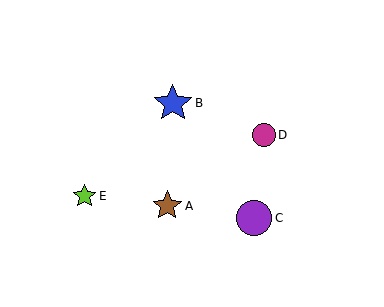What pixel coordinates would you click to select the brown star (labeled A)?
Click at (167, 206) to select the brown star A.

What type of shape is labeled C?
Shape C is a purple circle.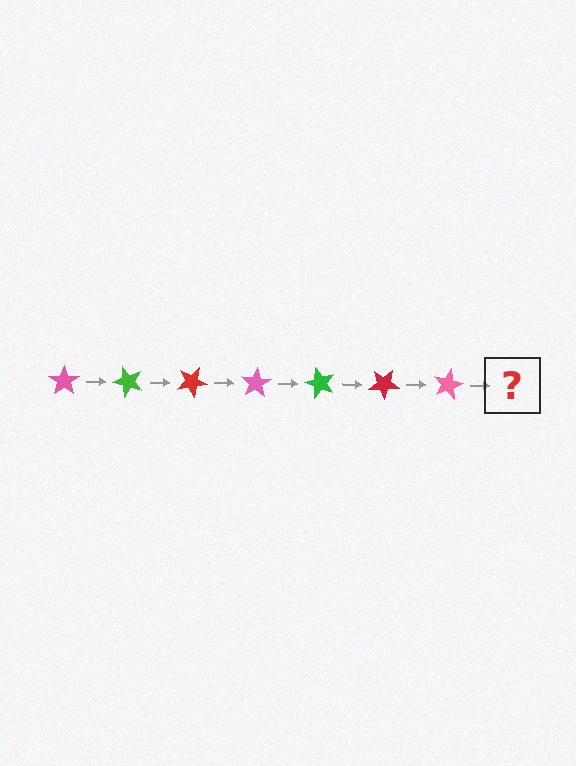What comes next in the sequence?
The next element should be a green star, rotated 350 degrees from the start.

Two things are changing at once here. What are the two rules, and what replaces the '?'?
The two rules are that it rotates 50 degrees each step and the color cycles through pink, green, and red. The '?' should be a green star, rotated 350 degrees from the start.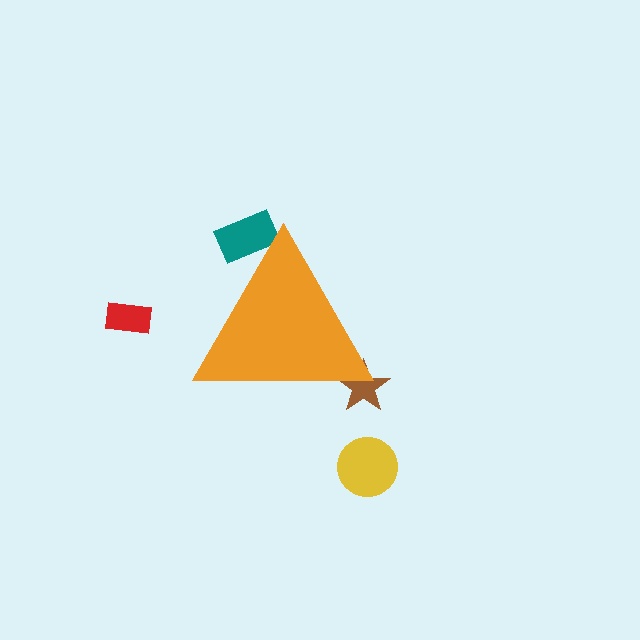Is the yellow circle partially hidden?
No, the yellow circle is fully visible.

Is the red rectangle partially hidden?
No, the red rectangle is fully visible.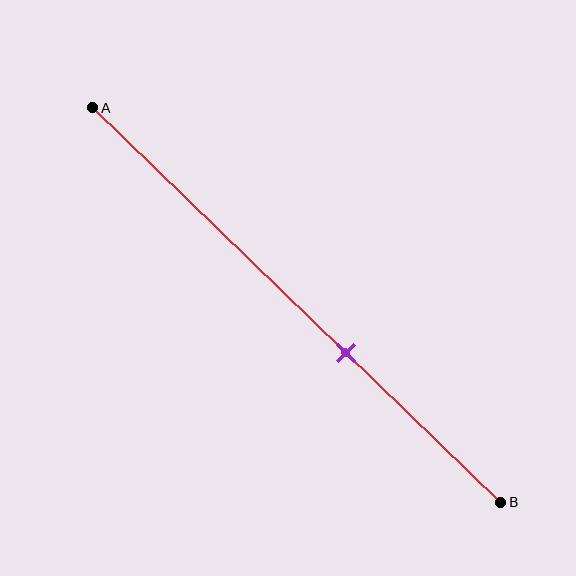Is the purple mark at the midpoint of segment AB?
No, the mark is at about 60% from A, not at the 50% midpoint.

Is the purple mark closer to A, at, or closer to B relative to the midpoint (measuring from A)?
The purple mark is closer to point B than the midpoint of segment AB.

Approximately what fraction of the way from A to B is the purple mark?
The purple mark is approximately 60% of the way from A to B.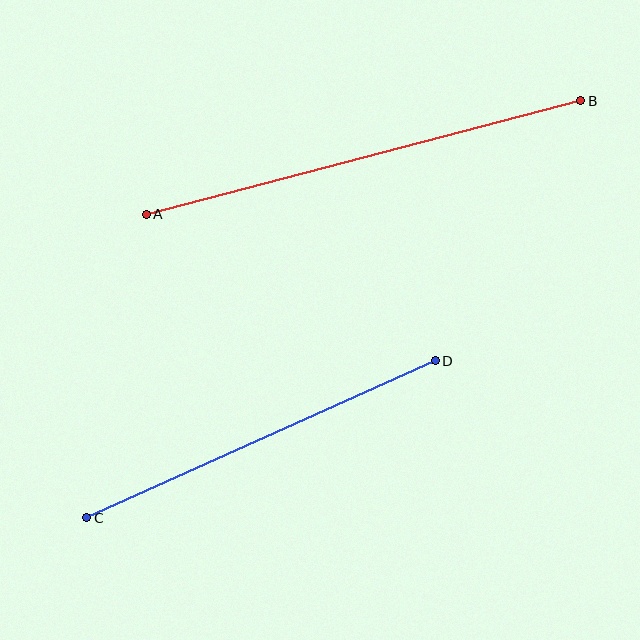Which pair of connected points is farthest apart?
Points A and B are farthest apart.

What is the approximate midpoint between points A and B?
The midpoint is at approximately (364, 158) pixels.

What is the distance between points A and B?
The distance is approximately 449 pixels.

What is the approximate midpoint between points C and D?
The midpoint is at approximately (261, 439) pixels.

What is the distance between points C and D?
The distance is approximately 383 pixels.